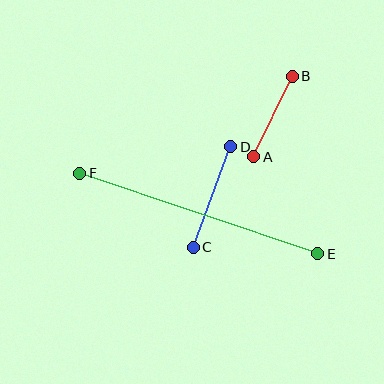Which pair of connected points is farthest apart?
Points E and F are farthest apart.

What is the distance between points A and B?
The distance is approximately 90 pixels.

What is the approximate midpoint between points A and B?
The midpoint is at approximately (273, 116) pixels.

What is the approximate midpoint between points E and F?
The midpoint is at approximately (199, 214) pixels.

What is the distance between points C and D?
The distance is approximately 107 pixels.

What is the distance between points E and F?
The distance is approximately 251 pixels.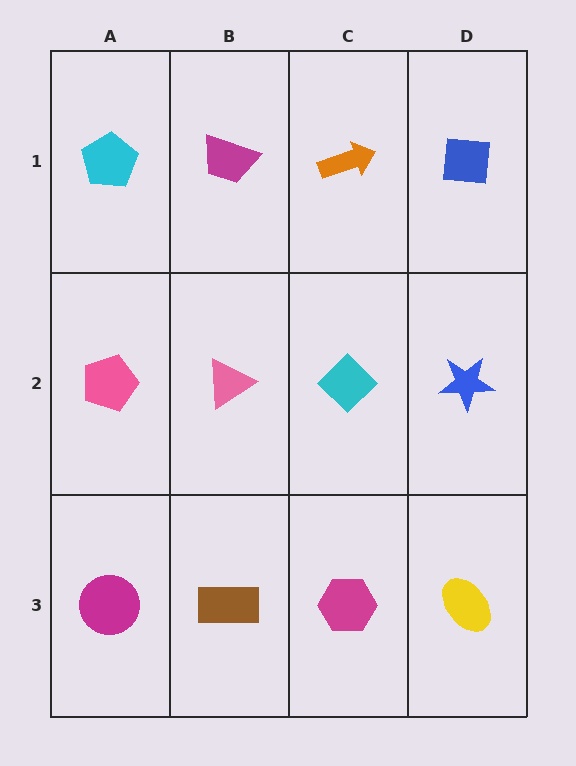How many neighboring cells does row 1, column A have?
2.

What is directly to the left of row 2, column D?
A cyan diamond.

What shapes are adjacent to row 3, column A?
A pink pentagon (row 2, column A), a brown rectangle (row 3, column B).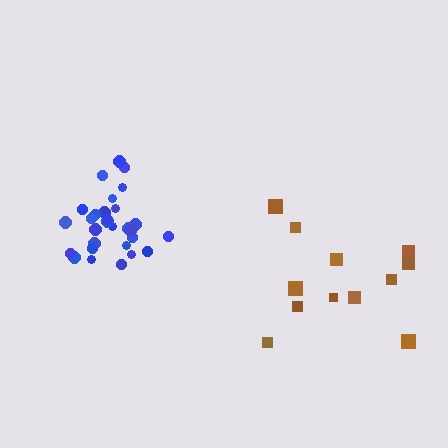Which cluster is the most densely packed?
Blue.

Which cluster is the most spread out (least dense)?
Brown.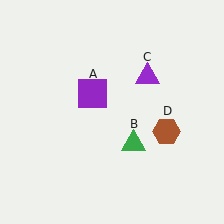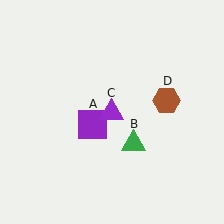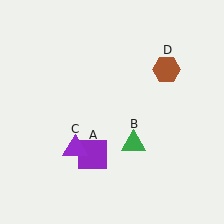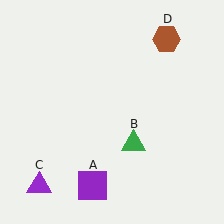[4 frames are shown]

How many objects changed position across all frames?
3 objects changed position: purple square (object A), purple triangle (object C), brown hexagon (object D).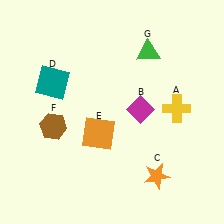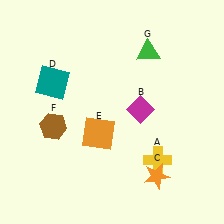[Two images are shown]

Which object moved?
The yellow cross (A) moved down.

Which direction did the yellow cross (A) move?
The yellow cross (A) moved down.